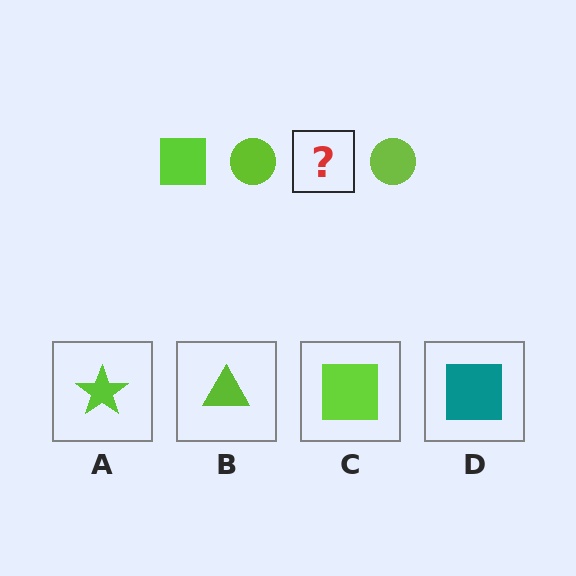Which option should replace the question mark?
Option C.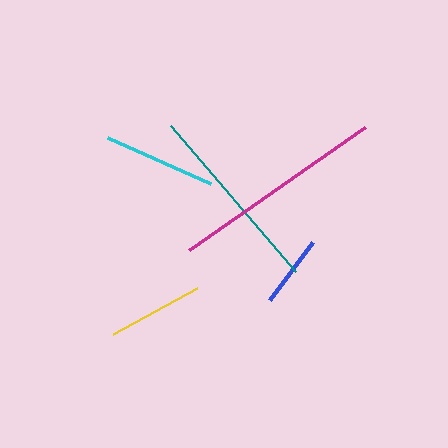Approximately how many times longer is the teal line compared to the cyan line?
The teal line is approximately 1.7 times the length of the cyan line.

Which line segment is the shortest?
The blue line is the shortest at approximately 73 pixels.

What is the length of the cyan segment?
The cyan segment is approximately 113 pixels long.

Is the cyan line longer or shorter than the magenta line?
The magenta line is longer than the cyan line.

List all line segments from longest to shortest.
From longest to shortest: magenta, teal, cyan, yellow, blue.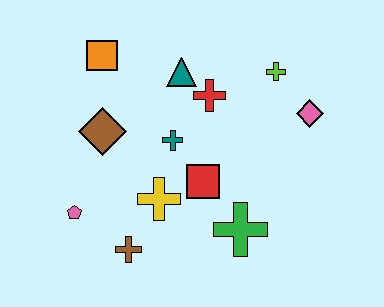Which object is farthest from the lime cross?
The pink pentagon is farthest from the lime cross.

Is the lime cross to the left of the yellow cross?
No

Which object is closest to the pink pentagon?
The brown cross is closest to the pink pentagon.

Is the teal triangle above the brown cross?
Yes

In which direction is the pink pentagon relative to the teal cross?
The pink pentagon is to the left of the teal cross.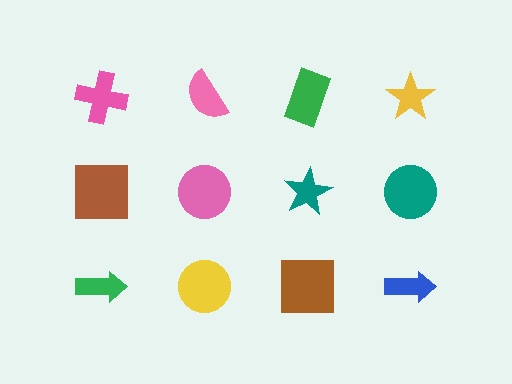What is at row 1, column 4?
A yellow star.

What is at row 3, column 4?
A blue arrow.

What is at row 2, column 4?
A teal circle.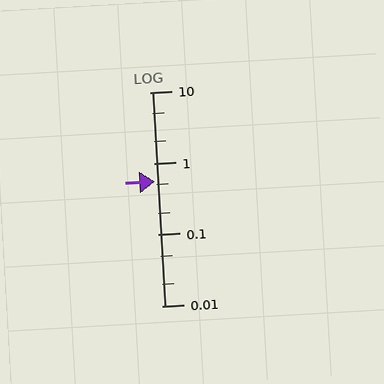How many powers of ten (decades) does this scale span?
The scale spans 3 decades, from 0.01 to 10.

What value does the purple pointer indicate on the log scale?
The pointer indicates approximately 0.56.